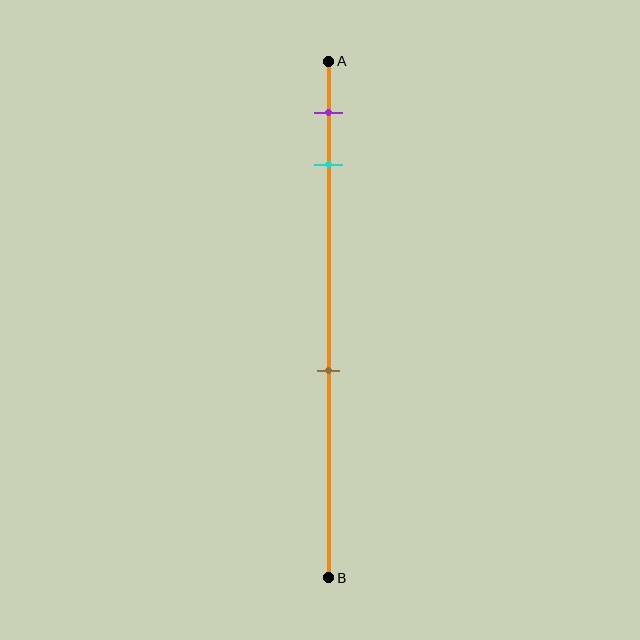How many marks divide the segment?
There are 3 marks dividing the segment.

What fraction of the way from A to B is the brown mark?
The brown mark is approximately 60% (0.6) of the way from A to B.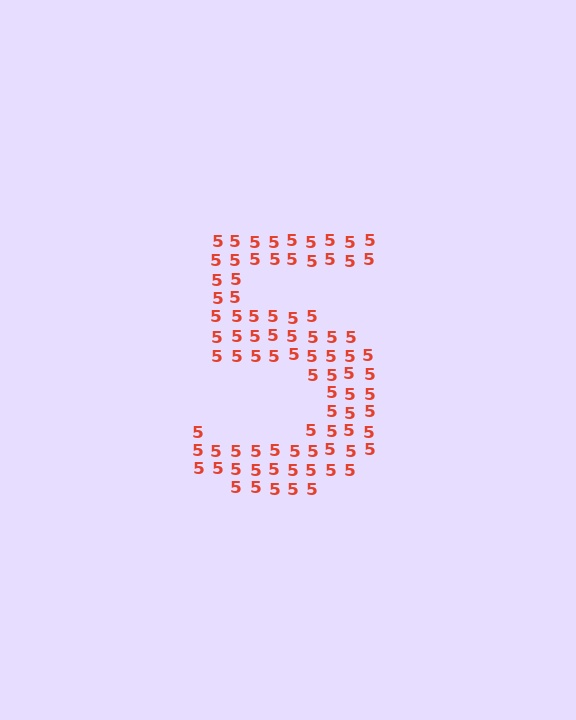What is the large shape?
The large shape is the digit 5.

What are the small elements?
The small elements are digit 5's.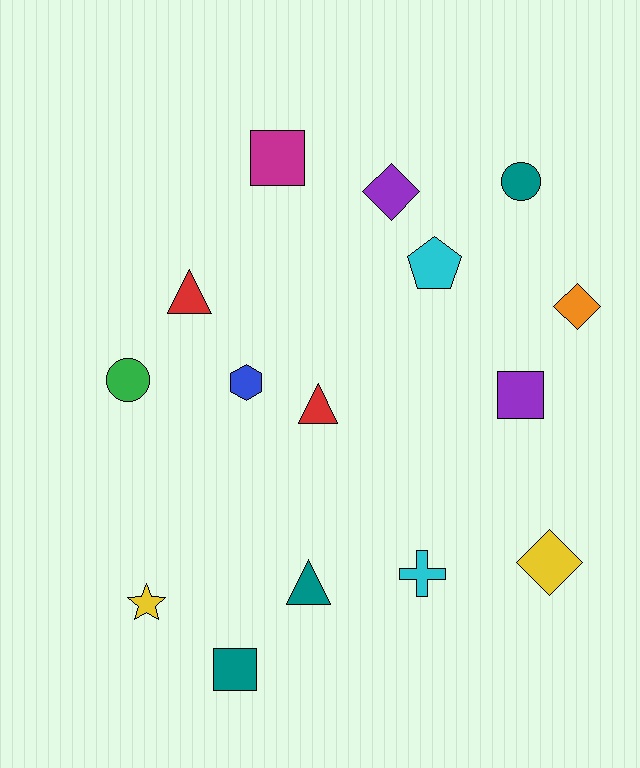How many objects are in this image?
There are 15 objects.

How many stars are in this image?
There is 1 star.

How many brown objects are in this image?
There are no brown objects.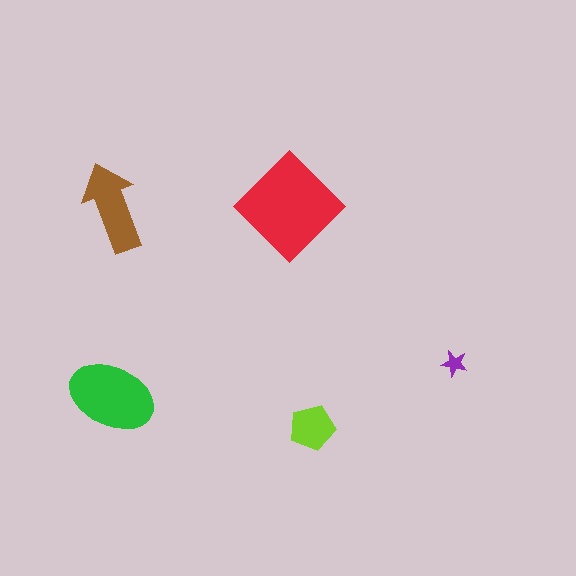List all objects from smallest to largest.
The purple star, the lime pentagon, the brown arrow, the green ellipse, the red diamond.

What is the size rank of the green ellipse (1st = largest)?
2nd.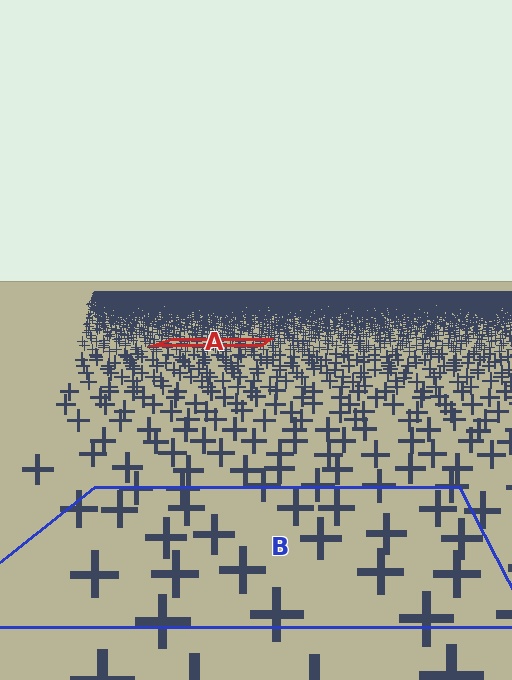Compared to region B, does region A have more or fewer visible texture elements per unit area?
Region A has more texture elements per unit area — they are packed more densely because it is farther away.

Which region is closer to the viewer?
Region B is closer. The texture elements there are larger and more spread out.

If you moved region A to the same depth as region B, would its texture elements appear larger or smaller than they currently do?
They would appear larger. At a closer depth, the same texture elements are projected at a bigger on-screen size.